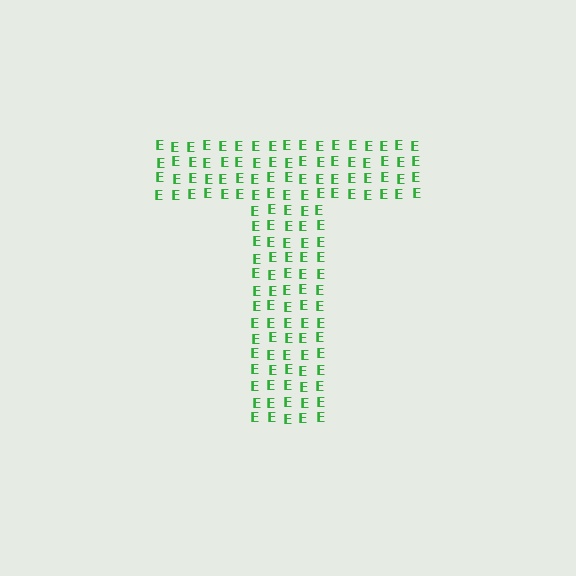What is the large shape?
The large shape is the letter T.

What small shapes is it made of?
It is made of small letter E's.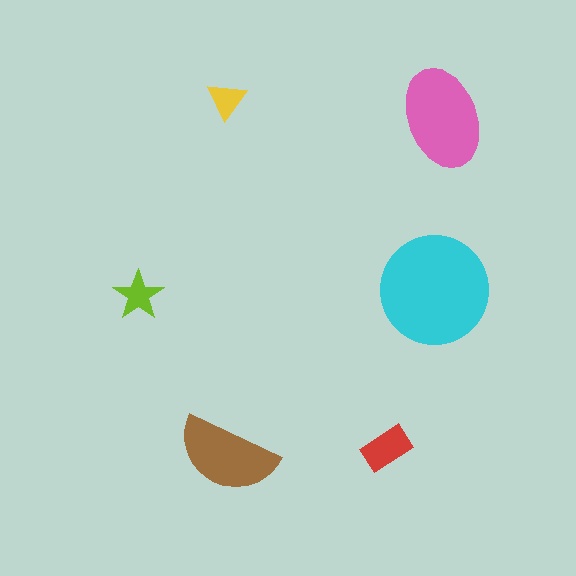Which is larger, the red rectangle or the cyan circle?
The cyan circle.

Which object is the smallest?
The yellow triangle.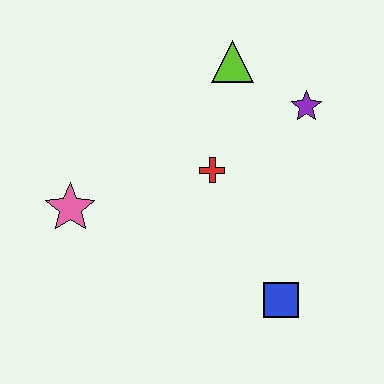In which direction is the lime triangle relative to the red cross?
The lime triangle is above the red cross.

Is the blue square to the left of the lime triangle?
No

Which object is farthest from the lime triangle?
The blue square is farthest from the lime triangle.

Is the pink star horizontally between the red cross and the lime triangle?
No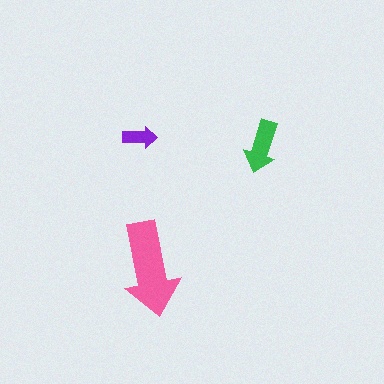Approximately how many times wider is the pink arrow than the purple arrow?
About 2.5 times wider.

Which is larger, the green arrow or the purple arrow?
The green one.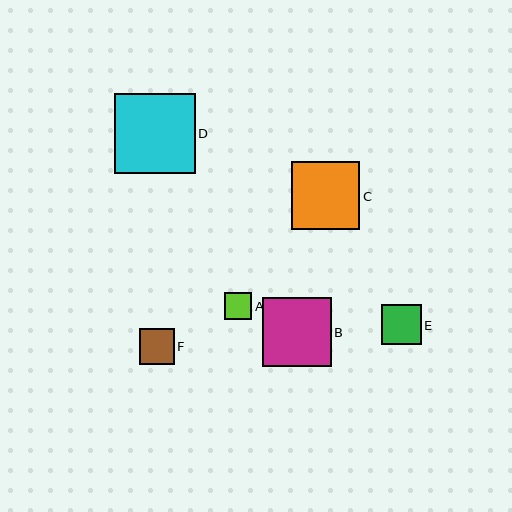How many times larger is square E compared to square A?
Square E is approximately 1.5 times the size of square A.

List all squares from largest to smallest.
From largest to smallest: D, B, C, E, F, A.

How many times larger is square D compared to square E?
Square D is approximately 2.0 times the size of square E.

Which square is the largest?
Square D is the largest with a size of approximately 80 pixels.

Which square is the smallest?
Square A is the smallest with a size of approximately 27 pixels.